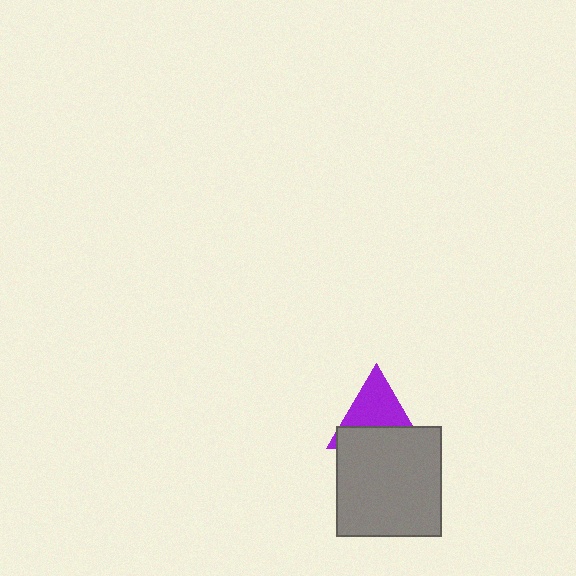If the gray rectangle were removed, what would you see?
You would see the complete purple triangle.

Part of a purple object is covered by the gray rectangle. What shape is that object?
It is a triangle.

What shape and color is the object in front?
The object in front is a gray rectangle.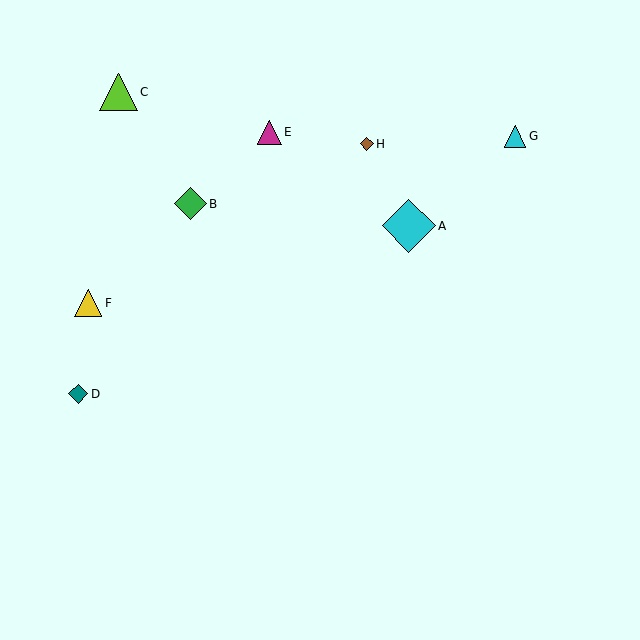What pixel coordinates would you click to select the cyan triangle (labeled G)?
Click at (515, 136) to select the cyan triangle G.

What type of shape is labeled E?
Shape E is a magenta triangle.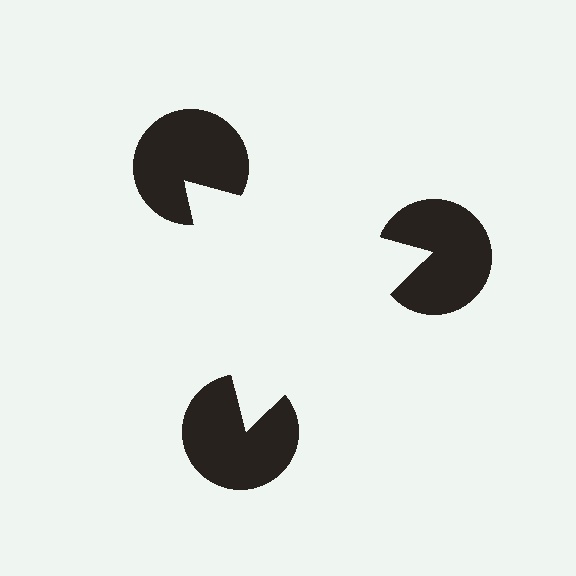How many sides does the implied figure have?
3 sides.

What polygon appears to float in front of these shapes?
An illusory triangle — its edges are inferred from the aligned wedge cuts in the pac-man discs, not physically drawn.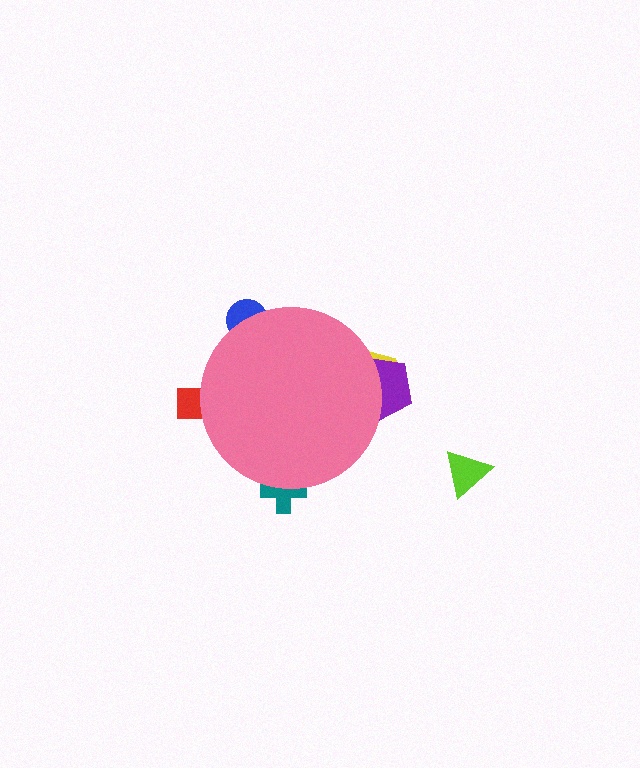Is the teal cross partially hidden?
Yes, the teal cross is partially hidden behind the pink circle.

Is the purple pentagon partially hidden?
Yes, the purple pentagon is partially hidden behind the pink circle.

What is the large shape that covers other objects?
A pink circle.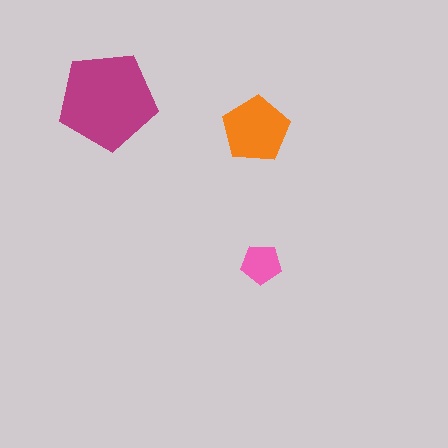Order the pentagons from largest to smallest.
the magenta one, the orange one, the pink one.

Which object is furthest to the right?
The pink pentagon is rightmost.